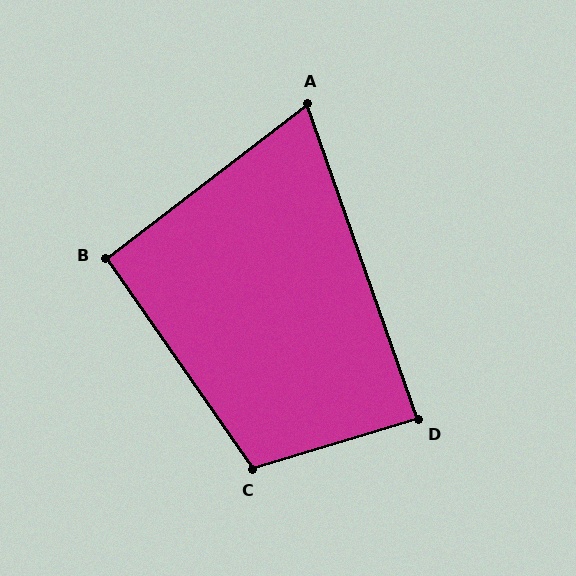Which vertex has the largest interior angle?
C, at approximately 108 degrees.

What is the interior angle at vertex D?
Approximately 87 degrees (approximately right).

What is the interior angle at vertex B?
Approximately 93 degrees (approximately right).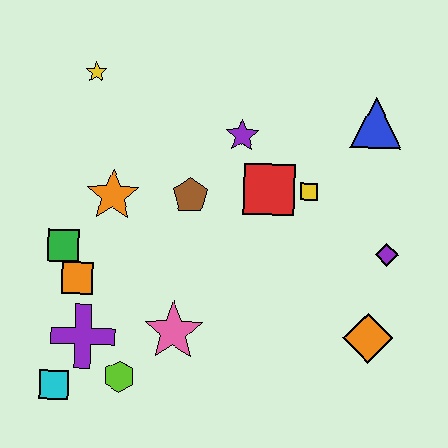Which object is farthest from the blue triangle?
The cyan square is farthest from the blue triangle.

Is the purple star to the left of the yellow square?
Yes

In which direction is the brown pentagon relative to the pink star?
The brown pentagon is above the pink star.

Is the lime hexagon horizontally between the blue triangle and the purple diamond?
No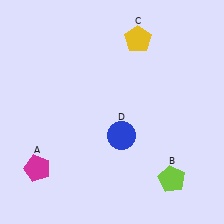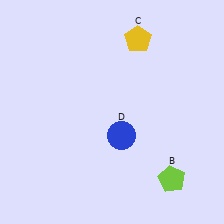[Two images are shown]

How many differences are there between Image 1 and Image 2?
There is 1 difference between the two images.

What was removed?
The magenta pentagon (A) was removed in Image 2.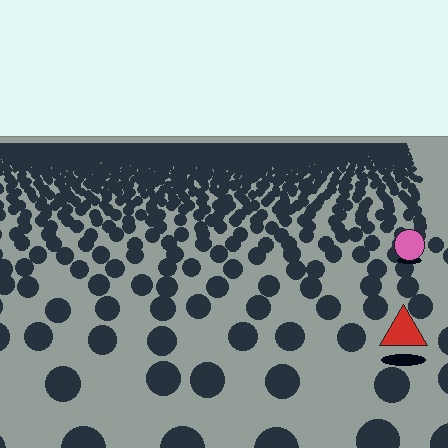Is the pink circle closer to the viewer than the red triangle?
No. The red triangle is closer — you can tell from the texture gradient: the ground texture is coarser near it.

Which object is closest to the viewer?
The red triangle is closest. The texture marks near it are larger and more spread out.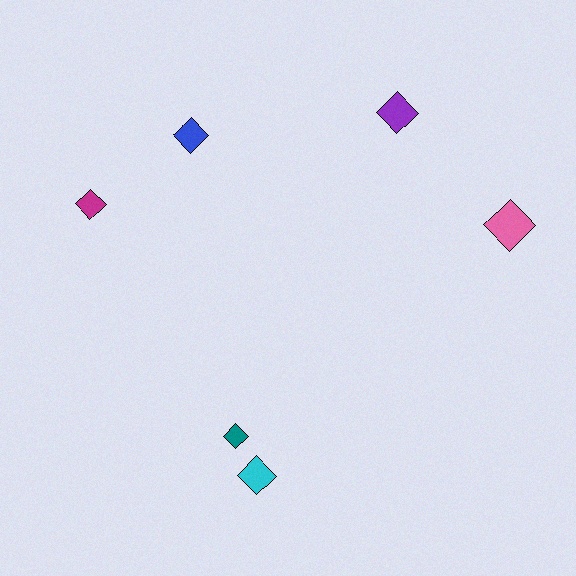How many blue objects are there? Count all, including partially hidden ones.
There is 1 blue object.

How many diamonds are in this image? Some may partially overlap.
There are 6 diamonds.